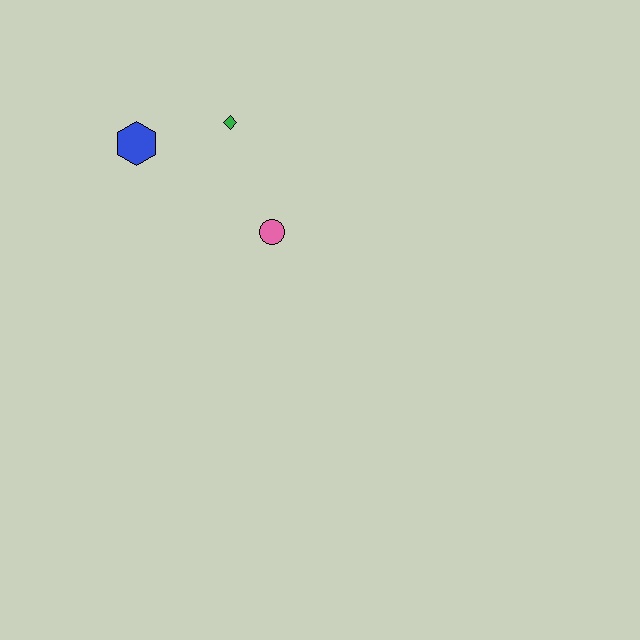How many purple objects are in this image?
There are no purple objects.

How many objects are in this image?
There are 3 objects.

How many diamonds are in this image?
There is 1 diamond.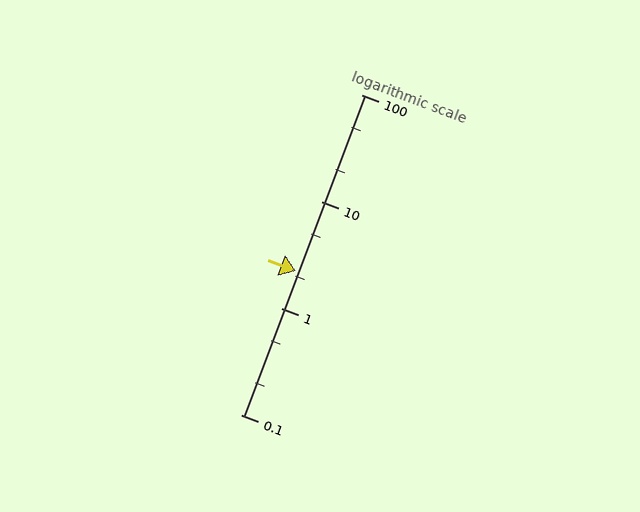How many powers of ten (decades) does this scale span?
The scale spans 3 decades, from 0.1 to 100.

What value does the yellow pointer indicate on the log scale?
The pointer indicates approximately 2.2.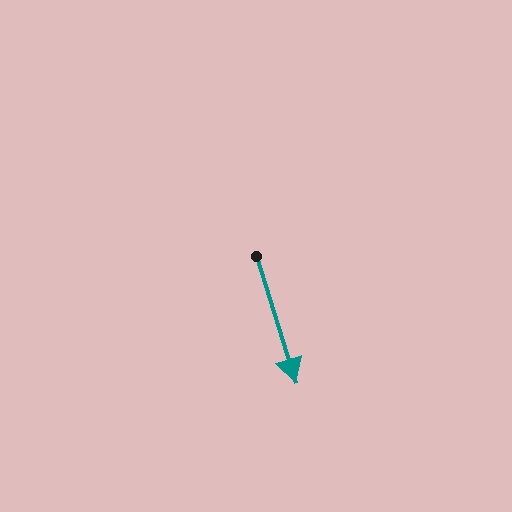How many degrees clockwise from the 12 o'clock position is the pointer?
Approximately 163 degrees.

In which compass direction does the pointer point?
South.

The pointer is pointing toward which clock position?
Roughly 5 o'clock.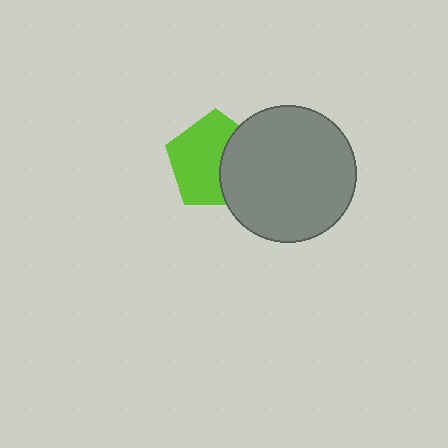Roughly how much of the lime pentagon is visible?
About half of it is visible (roughly 62%).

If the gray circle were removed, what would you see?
You would see the complete lime pentagon.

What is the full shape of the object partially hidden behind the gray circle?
The partially hidden object is a lime pentagon.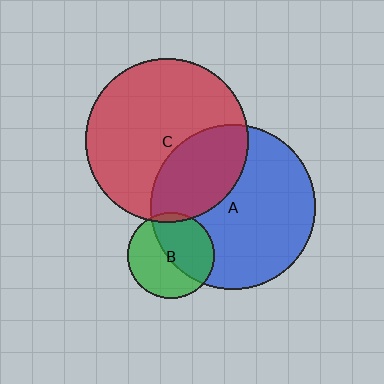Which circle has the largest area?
Circle A (blue).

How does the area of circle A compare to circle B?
Approximately 3.6 times.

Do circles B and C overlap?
Yes.